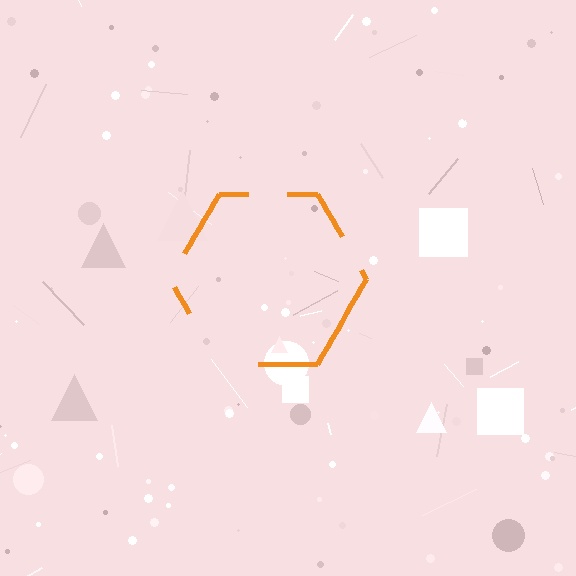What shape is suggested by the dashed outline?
The dashed outline suggests a hexagon.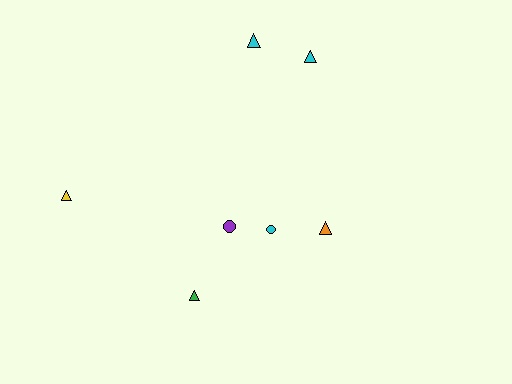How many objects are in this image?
There are 7 objects.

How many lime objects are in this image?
There are no lime objects.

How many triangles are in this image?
There are 5 triangles.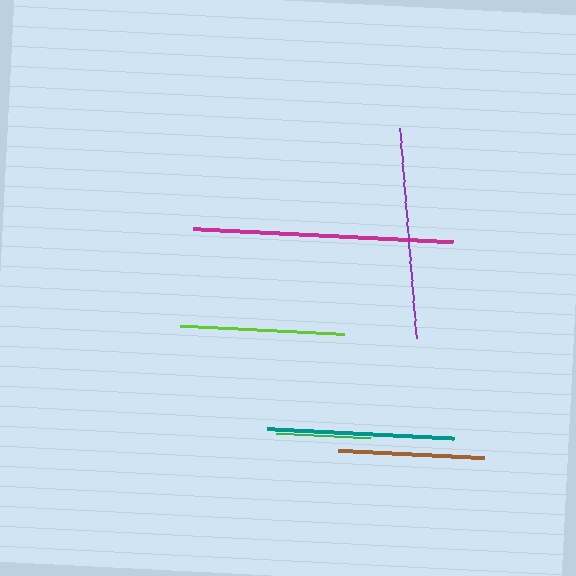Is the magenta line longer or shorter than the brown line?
The magenta line is longer than the brown line.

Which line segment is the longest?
The magenta line is the longest at approximately 259 pixels.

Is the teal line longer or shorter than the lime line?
The teal line is longer than the lime line.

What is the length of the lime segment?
The lime segment is approximately 165 pixels long.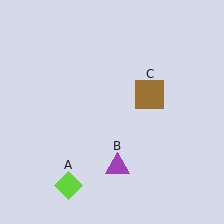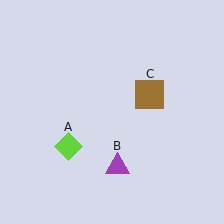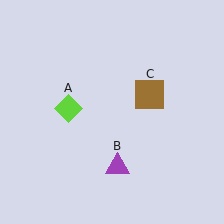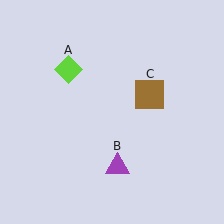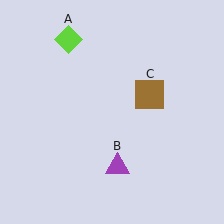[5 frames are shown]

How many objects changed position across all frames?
1 object changed position: lime diamond (object A).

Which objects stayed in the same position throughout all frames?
Purple triangle (object B) and brown square (object C) remained stationary.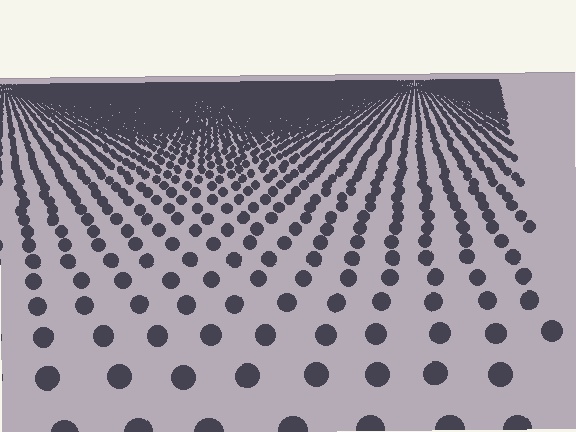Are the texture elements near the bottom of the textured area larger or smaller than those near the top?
Larger. Near the bottom, elements are closer to the viewer and appear at a bigger on-screen size.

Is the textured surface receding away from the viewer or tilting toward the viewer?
The surface is receding away from the viewer. Texture elements get smaller and denser toward the top.